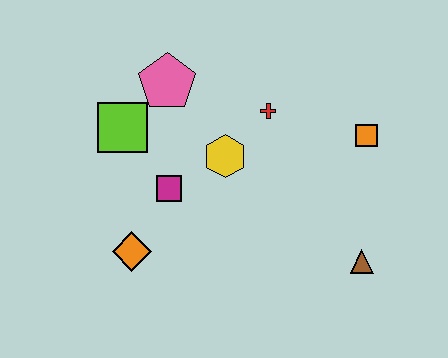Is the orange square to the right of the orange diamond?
Yes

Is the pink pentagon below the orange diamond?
No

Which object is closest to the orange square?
The red cross is closest to the orange square.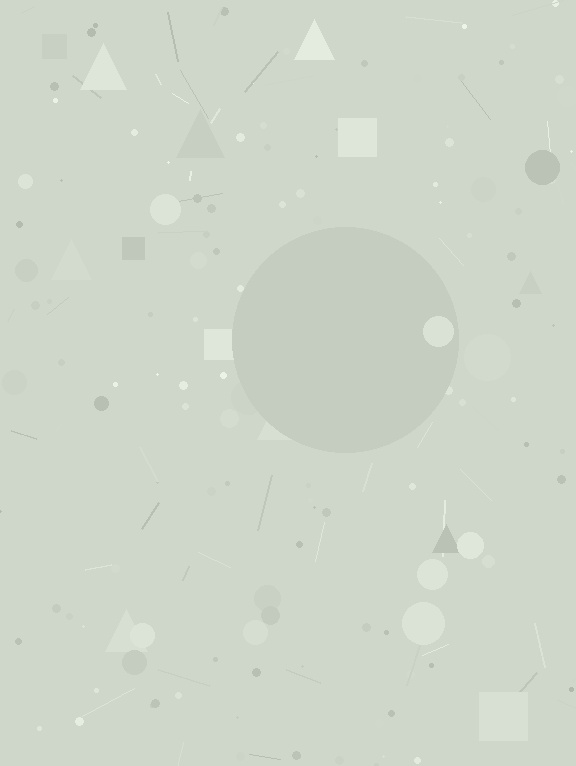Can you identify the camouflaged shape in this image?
The camouflaged shape is a circle.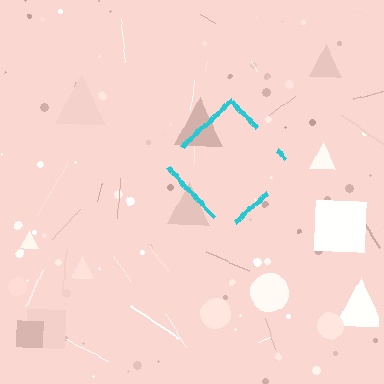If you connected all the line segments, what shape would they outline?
They would outline a diamond.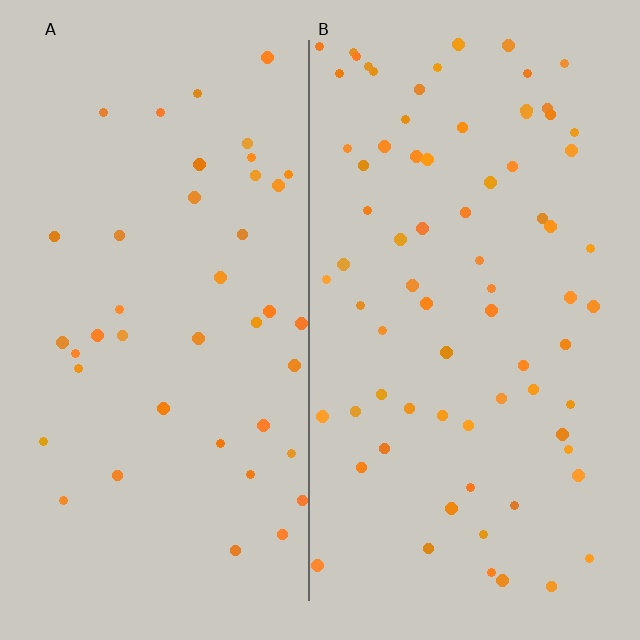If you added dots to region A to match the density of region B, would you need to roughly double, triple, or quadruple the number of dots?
Approximately double.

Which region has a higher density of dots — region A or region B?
B (the right).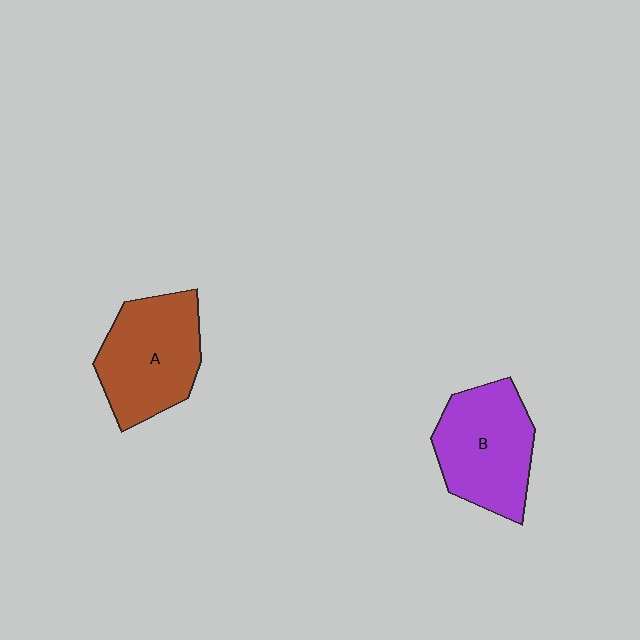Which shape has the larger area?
Shape A (brown).